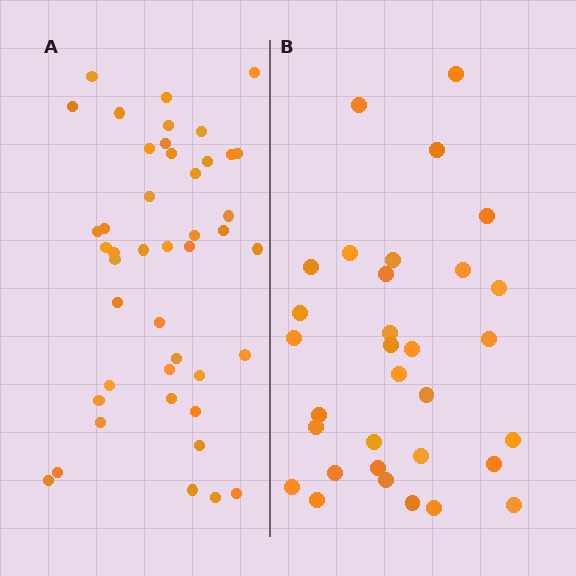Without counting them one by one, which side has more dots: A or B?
Region A (the left region) has more dots.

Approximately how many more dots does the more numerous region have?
Region A has roughly 12 or so more dots than region B.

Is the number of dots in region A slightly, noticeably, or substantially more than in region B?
Region A has noticeably more, but not dramatically so. The ratio is roughly 1.4 to 1.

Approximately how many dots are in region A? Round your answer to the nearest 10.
About 40 dots. (The exact count is 44, which rounds to 40.)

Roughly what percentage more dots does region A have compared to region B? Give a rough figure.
About 40% more.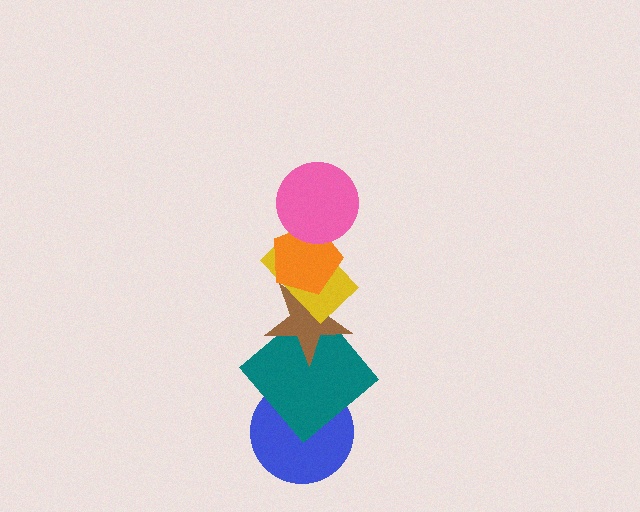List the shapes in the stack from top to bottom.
From top to bottom: the pink circle, the orange pentagon, the yellow rectangle, the brown star, the teal diamond, the blue circle.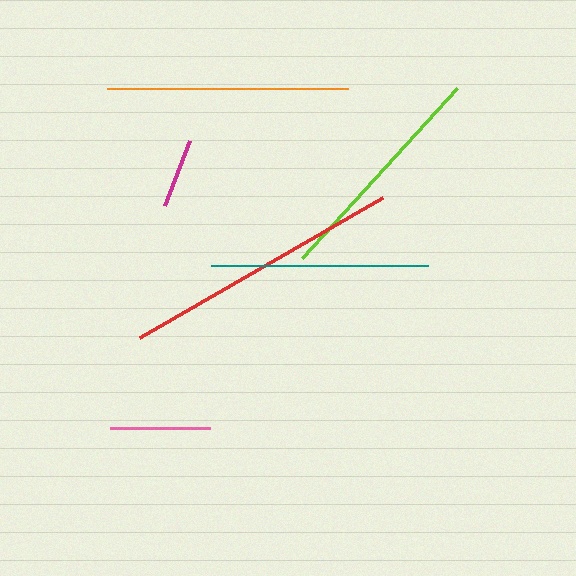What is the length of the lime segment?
The lime segment is approximately 230 pixels long.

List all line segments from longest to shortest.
From longest to shortest: red, orange, lime, teal, pink, magenta.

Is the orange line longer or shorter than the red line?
The red line is longer than the orange line.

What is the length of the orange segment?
The orange segment is approximately 241 pixels long.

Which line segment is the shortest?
The magenta line is the shortest at approximately 70 pixels.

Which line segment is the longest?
The red line is the longest at approximately 280 pixels.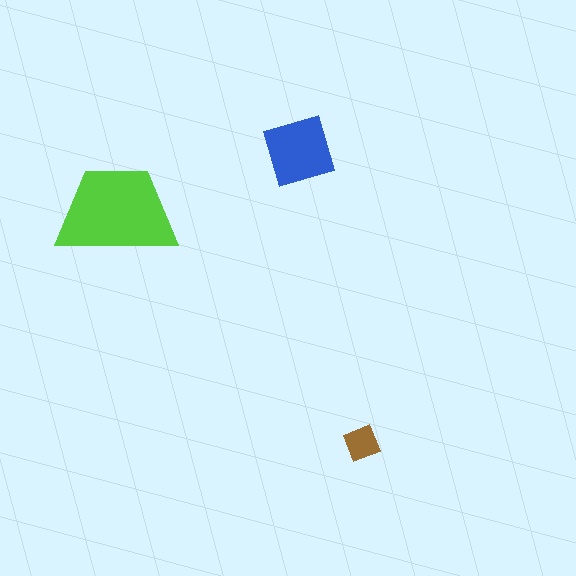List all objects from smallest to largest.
The brown square, the blue diamond, the lime trapezoid.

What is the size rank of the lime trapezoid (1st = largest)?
1st.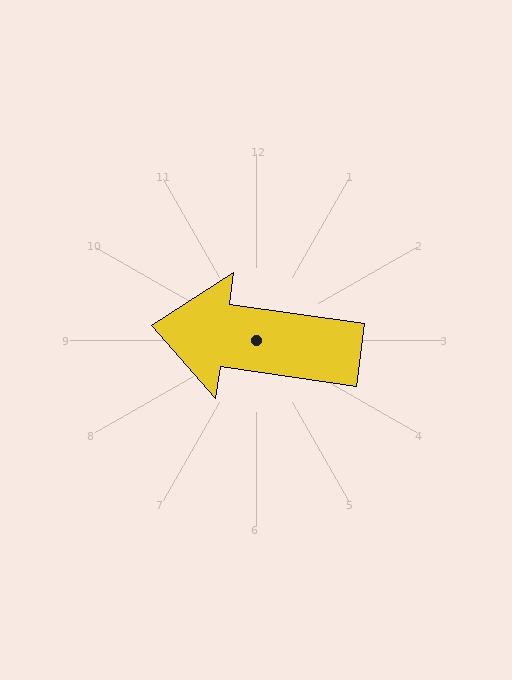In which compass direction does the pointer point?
West.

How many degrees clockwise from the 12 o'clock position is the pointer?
Approximately 278 degrees.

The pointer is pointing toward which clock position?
Roughly 9 o'clock.